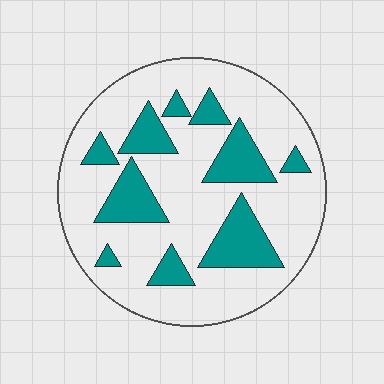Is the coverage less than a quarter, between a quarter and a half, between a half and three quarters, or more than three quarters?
Less than a quarter.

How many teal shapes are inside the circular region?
10.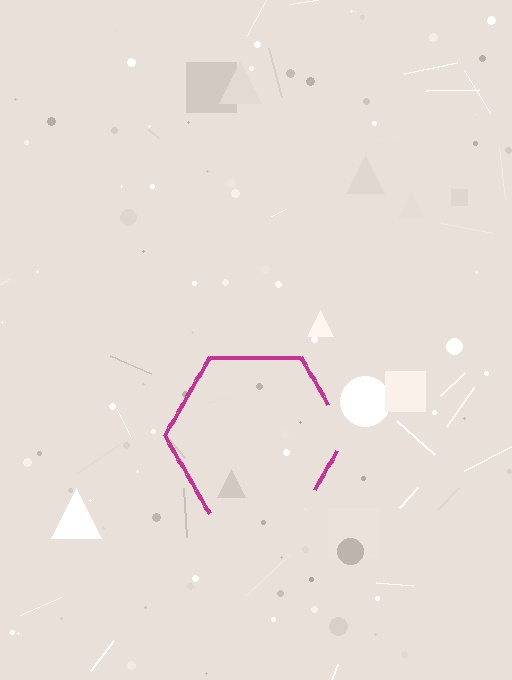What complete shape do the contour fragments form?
The contour fragments form a hexagon.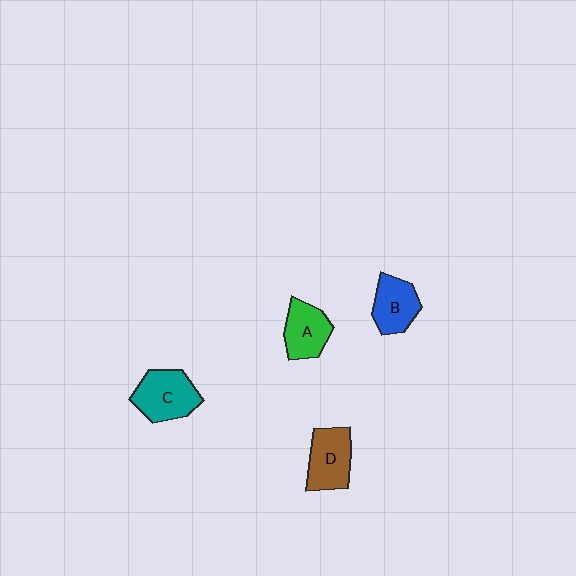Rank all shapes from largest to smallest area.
From largest to smallest: C (teal), D (brown), A (green), B (blue).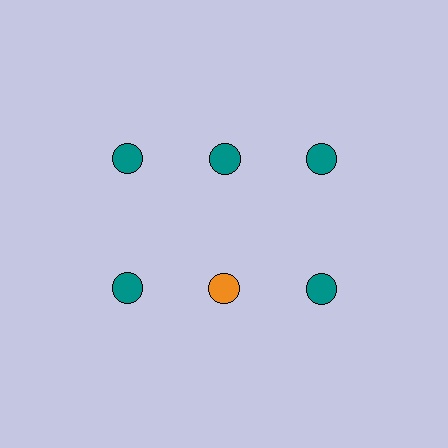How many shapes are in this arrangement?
There are 6 shapes arranged in a grid pattern.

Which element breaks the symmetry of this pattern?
The orange circle in the second row, second from left column breaks the symmetry. All other shapes are teal circles.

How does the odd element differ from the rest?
It has a different color: orange instead of teal.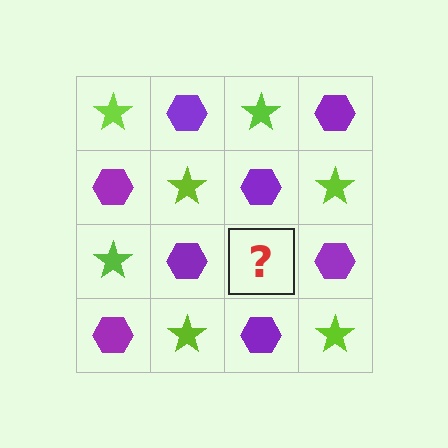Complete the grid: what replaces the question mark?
The question mark should be replaced with a lime star.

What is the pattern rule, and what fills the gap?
The rule is that it alternates lime star and purple hexagon in a checkerboard pattern. The gap should be filled with a lime star.